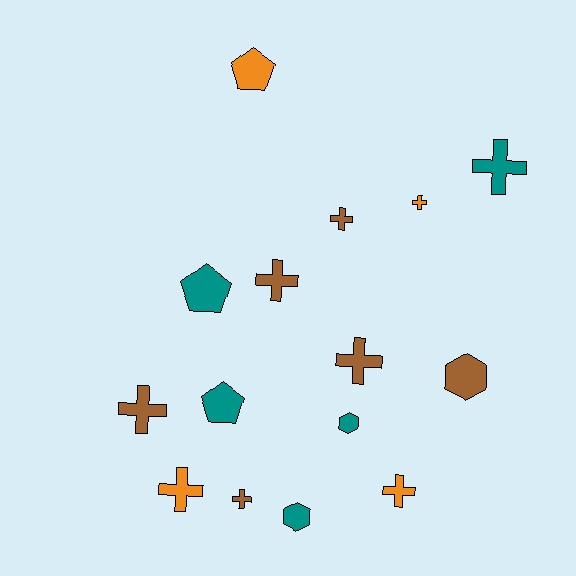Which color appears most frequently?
Brown, with 6 objects.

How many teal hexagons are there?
There are 2 teal hexagons.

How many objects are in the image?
There are 15 objects.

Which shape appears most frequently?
Cross, with 9 objects.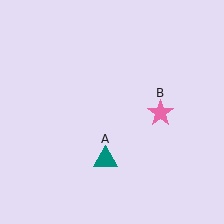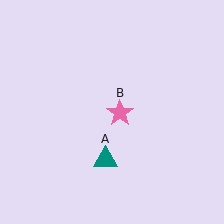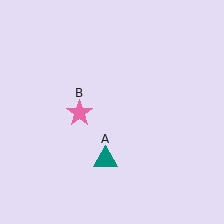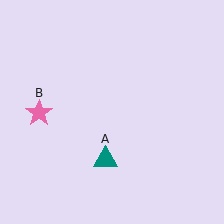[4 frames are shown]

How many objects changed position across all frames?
1 object changed position: pink star (object B).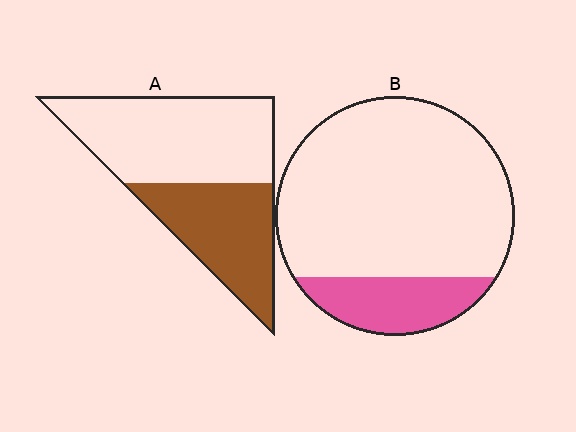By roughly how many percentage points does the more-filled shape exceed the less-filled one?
By roughly 20 percentage points (A over B).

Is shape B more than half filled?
No.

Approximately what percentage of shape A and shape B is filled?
A is approximately 40% and B is approximately 20%.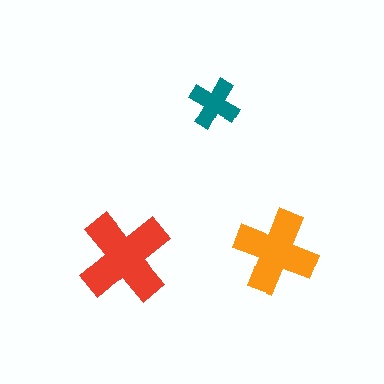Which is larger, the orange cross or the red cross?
The red one.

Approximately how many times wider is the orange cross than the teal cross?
About 1.5 times wider.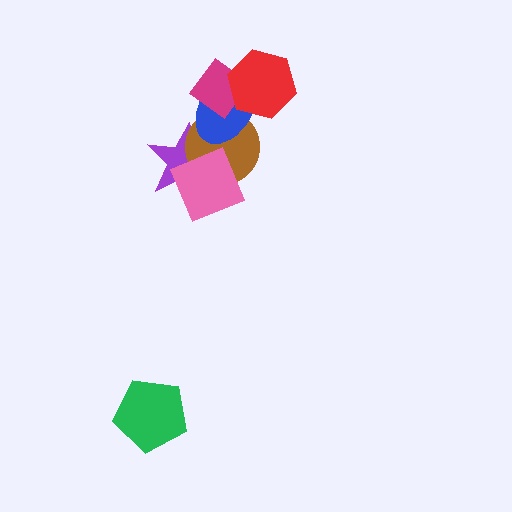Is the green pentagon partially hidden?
No, no other shape covers it.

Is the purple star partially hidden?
Yes, it is partially covered by another shape.